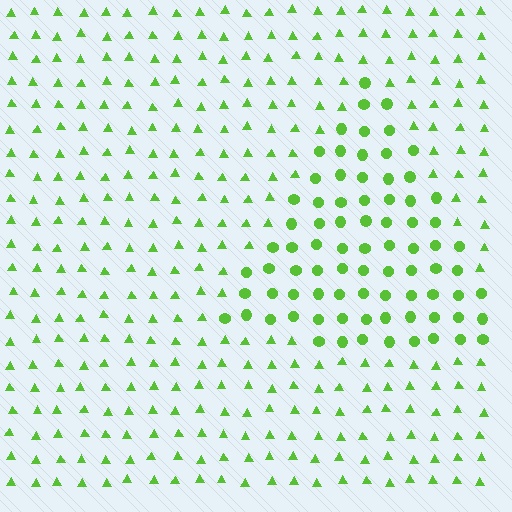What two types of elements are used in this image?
The image uses circles inside the triangle region and triangles outside it.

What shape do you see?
I see a triangle.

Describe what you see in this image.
The image is filled with small lime elements arranged in a uniform grid. A triangle-shaped region contains circles, while the surrounding area contains triangles. The boundary is defined purely by the change in element shape.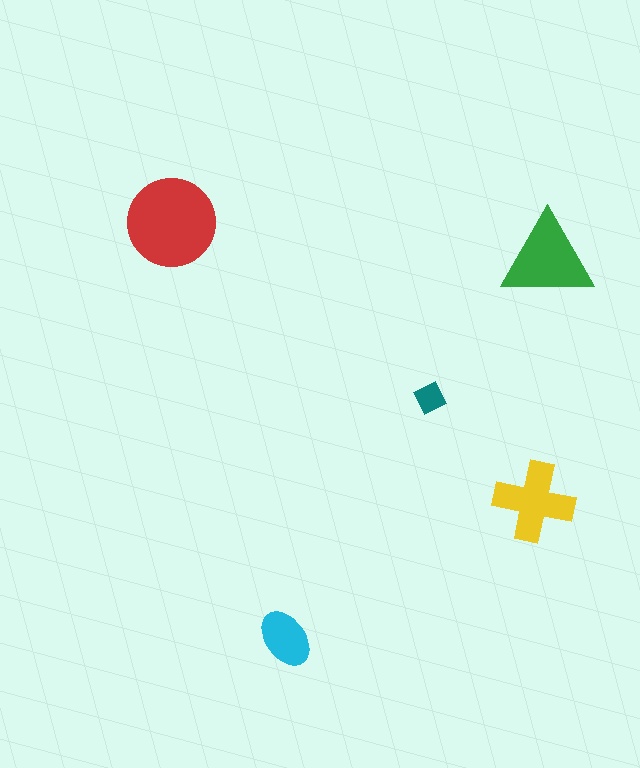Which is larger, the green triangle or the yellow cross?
The green triangle.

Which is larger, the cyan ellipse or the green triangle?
The green triangle.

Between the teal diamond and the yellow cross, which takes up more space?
The yellow cross.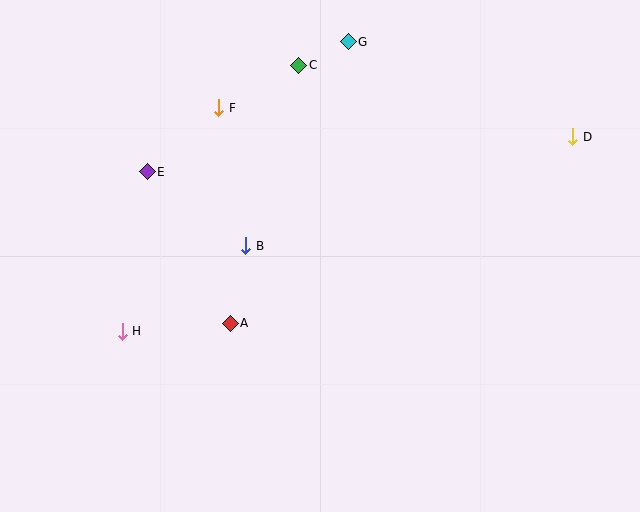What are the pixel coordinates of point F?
Point F is at (219, 108).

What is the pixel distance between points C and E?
The distance between C and E is 185 pixels.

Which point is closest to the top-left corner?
Point E is closest to the top-left corner.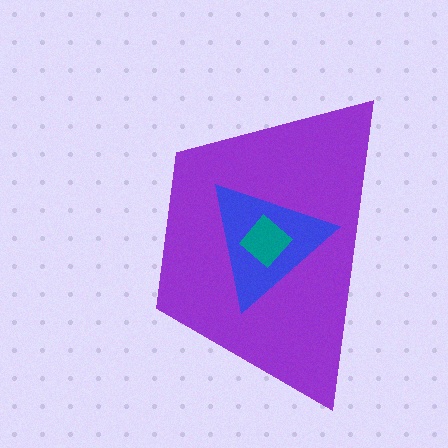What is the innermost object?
The teal diamond.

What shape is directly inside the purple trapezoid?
The blue triangle.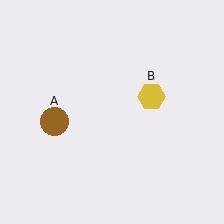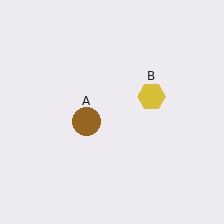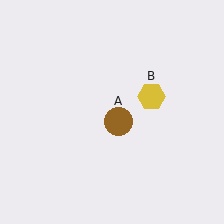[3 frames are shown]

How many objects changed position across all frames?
1 object changed position: brown circle (object A).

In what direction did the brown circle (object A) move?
The brown circle (object A) moved right.